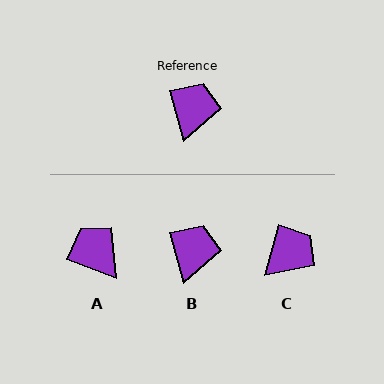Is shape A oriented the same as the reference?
No, it is off by about 55 degrees.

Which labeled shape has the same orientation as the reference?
B.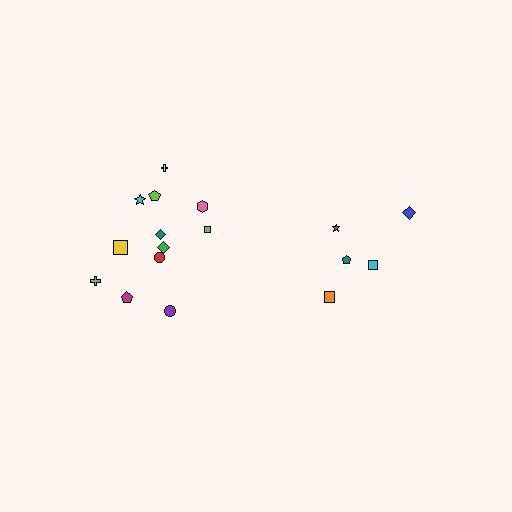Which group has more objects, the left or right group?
The left group.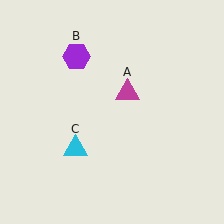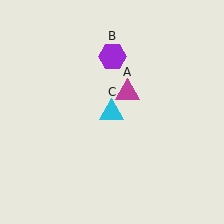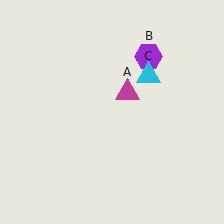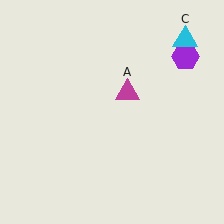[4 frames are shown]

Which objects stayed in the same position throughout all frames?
Magenta triangle (object A) remained stationary.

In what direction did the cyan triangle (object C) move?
The cyan triangle (object C) moved up and to the right.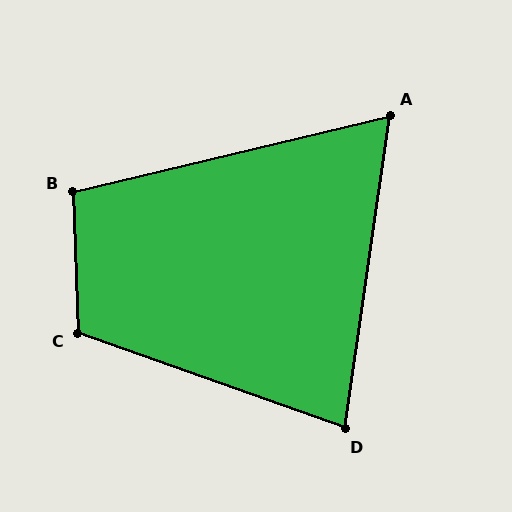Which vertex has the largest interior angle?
C, at approximately 112 degrees.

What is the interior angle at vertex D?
Approximately 79 degrees (acute).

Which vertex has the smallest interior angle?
A, at approximately 68 degrees.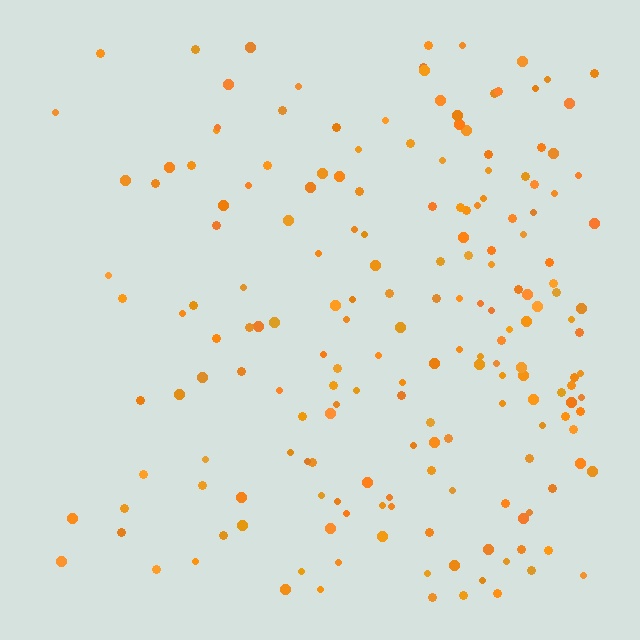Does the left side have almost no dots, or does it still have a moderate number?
Still a moderate number, just noticeably fewer than the right.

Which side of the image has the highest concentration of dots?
The right.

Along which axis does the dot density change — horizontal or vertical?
Horizontal.